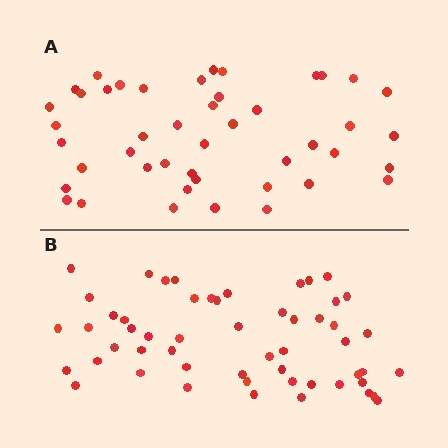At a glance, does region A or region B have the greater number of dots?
Region B (the bottom region) has more dots.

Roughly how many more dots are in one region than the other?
Region B has roughly 8 or so more dots than region A.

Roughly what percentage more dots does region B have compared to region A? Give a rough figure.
About 20% more.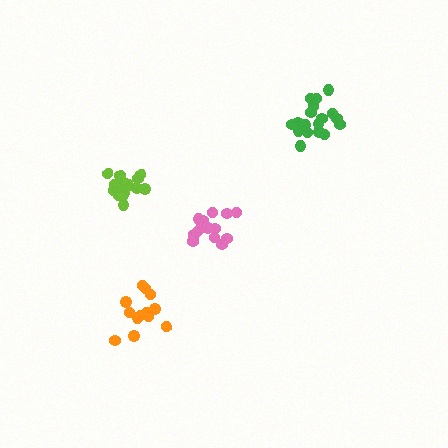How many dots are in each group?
Group 1: 18 dots, Group 2: 18 dots, Group 3: 13 dots, Group 4: 15 dots (64 total).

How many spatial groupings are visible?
There are 4 spatial groupings.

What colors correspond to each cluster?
The clusters are colored: green, lime, orange, pink.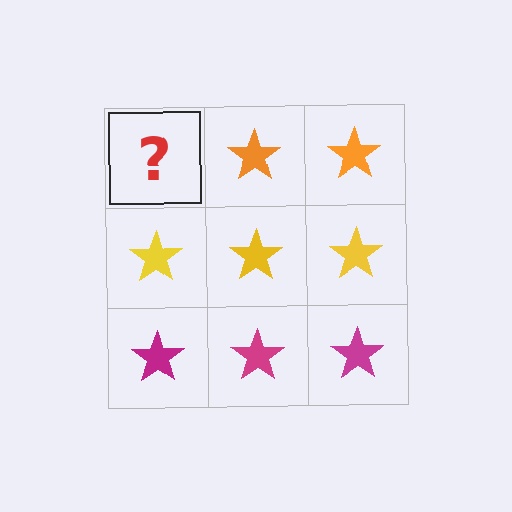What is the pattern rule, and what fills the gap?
The rule is that each row has a consistent color. The gap should be filled with an orange star.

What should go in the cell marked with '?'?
The missing cell should contain an orange star.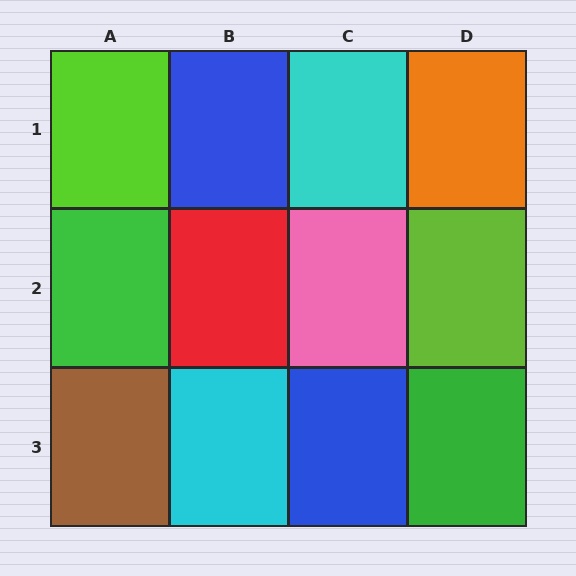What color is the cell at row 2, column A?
Green.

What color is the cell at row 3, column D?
Green.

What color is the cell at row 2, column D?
Lime.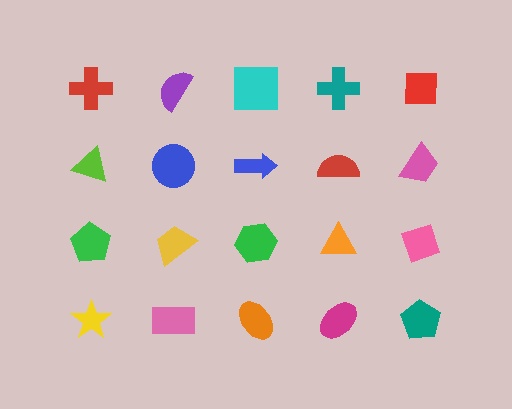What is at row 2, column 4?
A red semicircle.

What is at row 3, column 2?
A yellow trapezoid.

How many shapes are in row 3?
5 shapes.